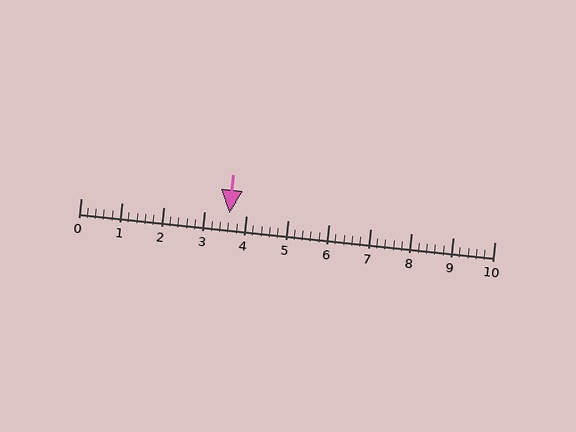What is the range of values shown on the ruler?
The ruler shows values from 0 to 10.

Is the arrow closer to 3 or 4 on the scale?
The arrow is closer to 4.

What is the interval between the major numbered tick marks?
The major tick marks are spaced 1 units apart.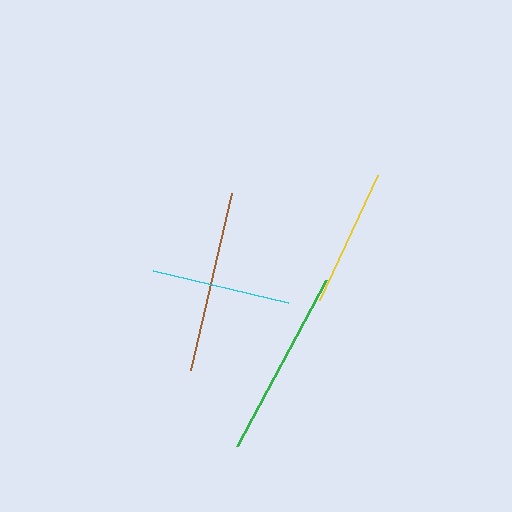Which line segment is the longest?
The green line is the longest at approximately 188 pixels.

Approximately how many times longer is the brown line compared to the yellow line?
The brown line is approximately 1.3 times the length of the yellow line.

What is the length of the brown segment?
The brown segment is approximately 182 pixels long.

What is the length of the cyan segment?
The cyan segment is approximately 138 pixels long.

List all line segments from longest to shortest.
From longest to shortest: green, brown, yellow, cyan.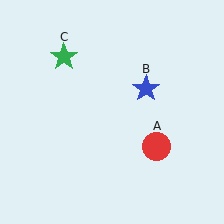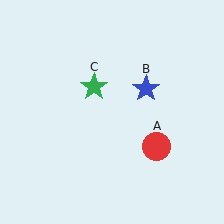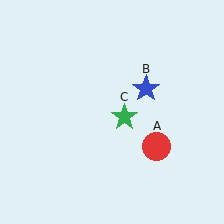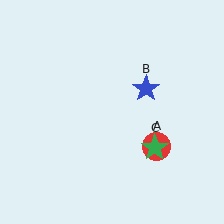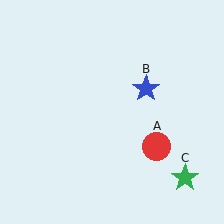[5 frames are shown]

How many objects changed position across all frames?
1 object changed position: green star (object C).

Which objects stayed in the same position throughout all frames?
Red circle (object A) and blue star (object B) remained stationary.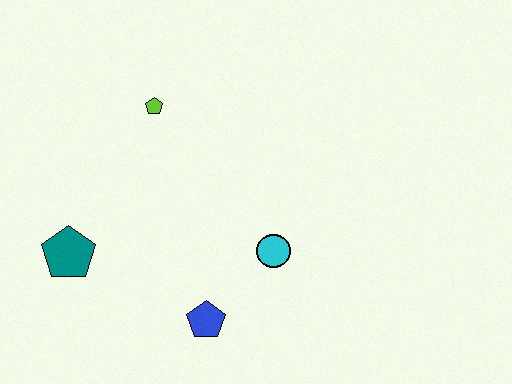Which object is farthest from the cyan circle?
The teal pentagon is farthest from the cyan circle.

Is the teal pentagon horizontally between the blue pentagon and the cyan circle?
No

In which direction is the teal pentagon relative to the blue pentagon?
The teal pentagon is to the left of the blue pentagon.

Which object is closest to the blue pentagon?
The cyan circle is closest to the blue pentagon.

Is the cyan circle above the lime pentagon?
No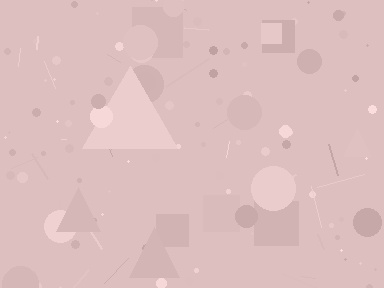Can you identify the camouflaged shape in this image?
The camouflaged shape is a triangle.